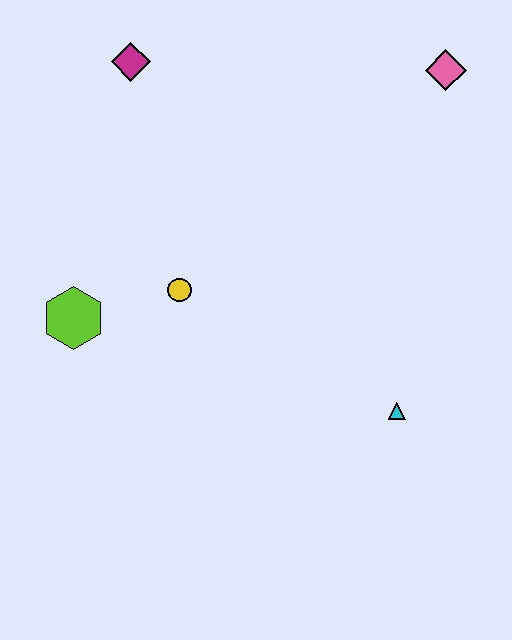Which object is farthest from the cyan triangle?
The magenta diamond is farthest from the cyan triangle.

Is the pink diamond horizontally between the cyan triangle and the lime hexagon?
No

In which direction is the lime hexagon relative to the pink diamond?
The lime hexagon is to the left of the pink diamond.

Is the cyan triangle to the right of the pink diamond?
No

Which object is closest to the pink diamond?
The magenta diamond is closest to the pink diamond.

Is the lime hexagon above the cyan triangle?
Yes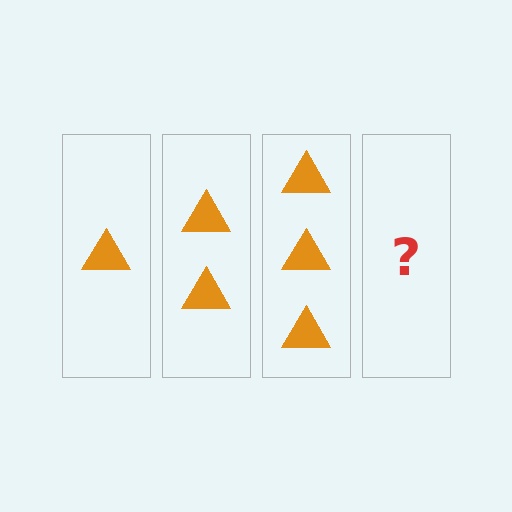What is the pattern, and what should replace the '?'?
The pattern is that each step adds one more triangle. The '?' should be 4 triangles.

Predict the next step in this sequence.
The next step is 4 triangles.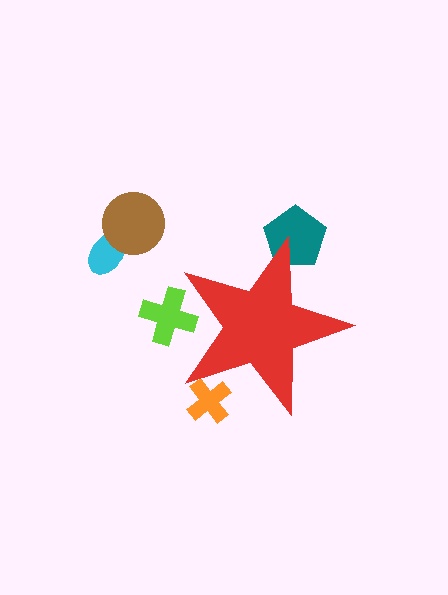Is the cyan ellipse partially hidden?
No, the cyan ellipse is fully visible.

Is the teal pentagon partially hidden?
Yes, the teal pentagon is partially hidden behind the red star.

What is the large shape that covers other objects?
A red star.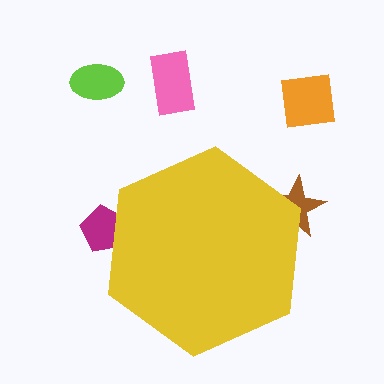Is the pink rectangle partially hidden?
No, the pink rectangle is fully visible.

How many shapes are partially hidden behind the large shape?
2 shapes are partially hidden.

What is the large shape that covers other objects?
A yellow hexagon.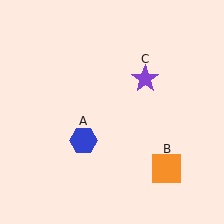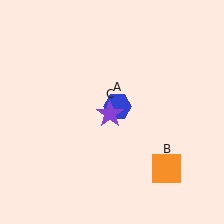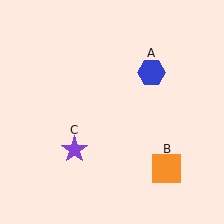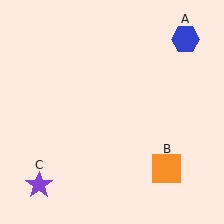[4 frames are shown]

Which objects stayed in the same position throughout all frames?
Orange square (object B) remained stationary.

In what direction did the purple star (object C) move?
The purple star (object C) moved down and to the left.